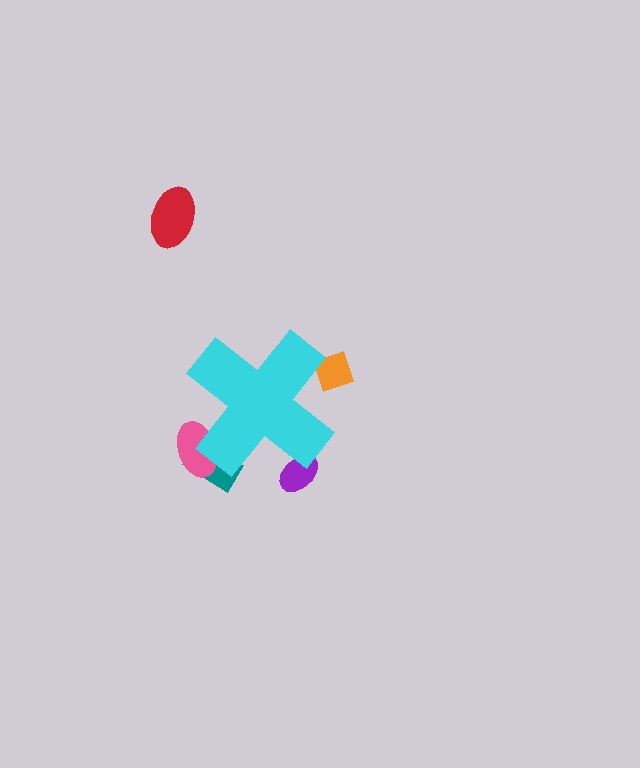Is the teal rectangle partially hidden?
Yes, the teal rectangle is partially hidden behind the cyan cross.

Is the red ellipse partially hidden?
No, the red ellipse is fully visible.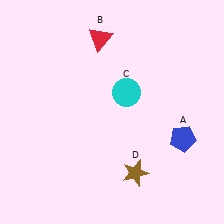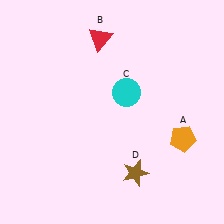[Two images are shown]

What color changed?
The pentagon (A) changed from blue in Image 1 to orange in Image 2.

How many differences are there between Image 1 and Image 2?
There is 1 difference between the two images.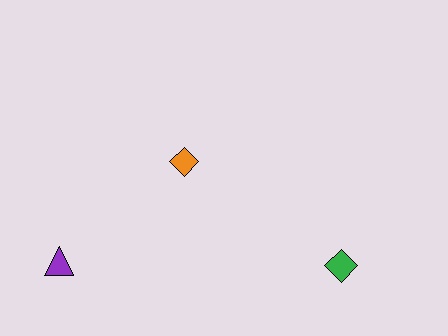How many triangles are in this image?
There is 1 triangle.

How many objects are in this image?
There are 3 objects.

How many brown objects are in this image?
There are no brown objects.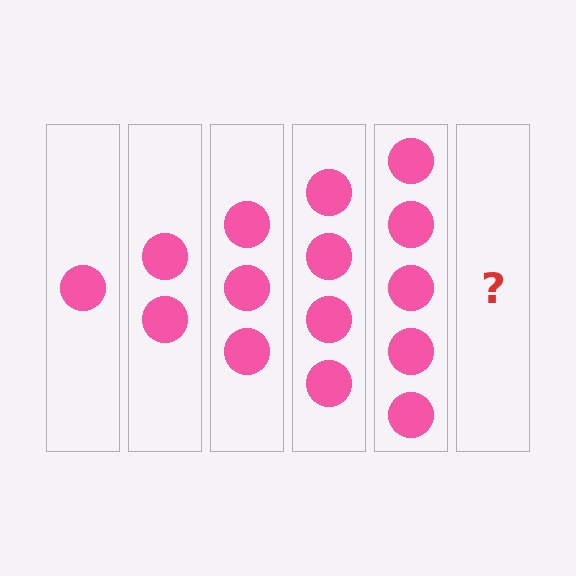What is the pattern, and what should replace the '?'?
The pattern is that each step adds one more circle. The '?' should be 6 circles.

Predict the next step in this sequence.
The next step is 6 circles.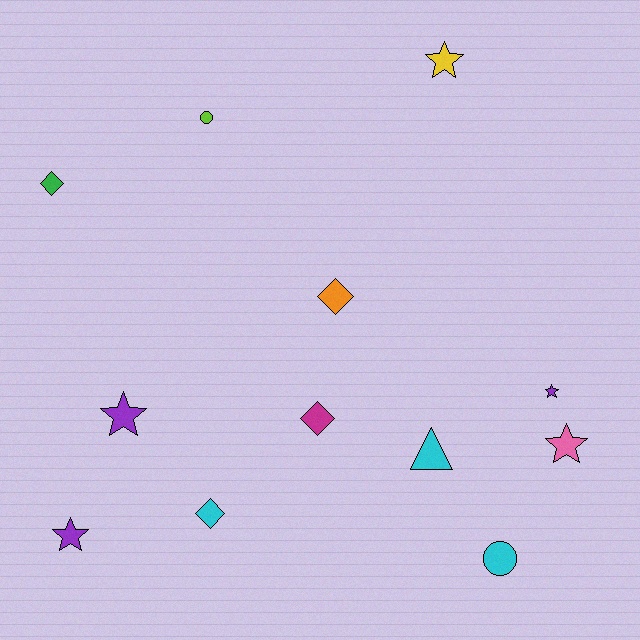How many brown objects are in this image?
There are no brown objects.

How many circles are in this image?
There are 2 circles.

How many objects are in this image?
There are 12 objects.